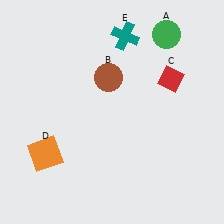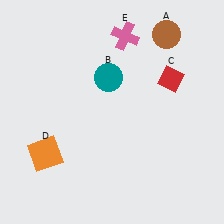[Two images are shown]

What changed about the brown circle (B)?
In Image 1, B is brown. In Image 2, it changed to teal.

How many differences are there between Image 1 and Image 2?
There are 3 differences between the two images.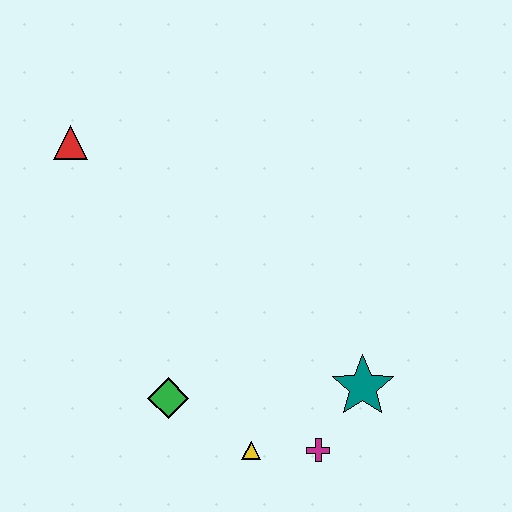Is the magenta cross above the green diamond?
No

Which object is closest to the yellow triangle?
The magenta cross is closest to the yellow triangle.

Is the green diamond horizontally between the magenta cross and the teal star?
No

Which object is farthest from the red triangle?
The magenta cross is farthest from the red triangle.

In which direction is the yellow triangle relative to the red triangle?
The yellow triangle is below the red triangle.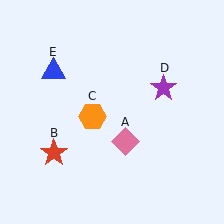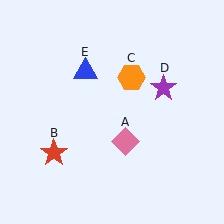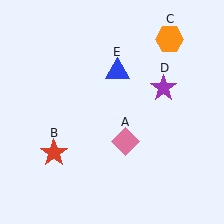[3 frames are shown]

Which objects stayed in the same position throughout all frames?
Pink diamond (object A) and red star (object B) and purple star (object D) remained stationary.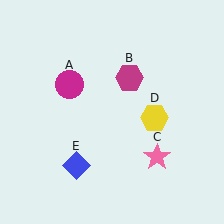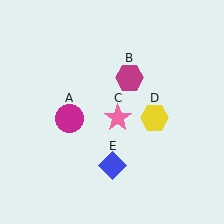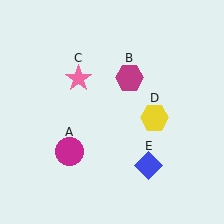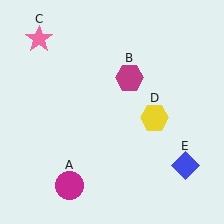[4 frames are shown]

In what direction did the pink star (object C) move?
The pink star (object C) moved up and to the left.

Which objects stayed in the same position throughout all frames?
Magenta hexagon (object B) and yellow hexagon (object D) remained stationary.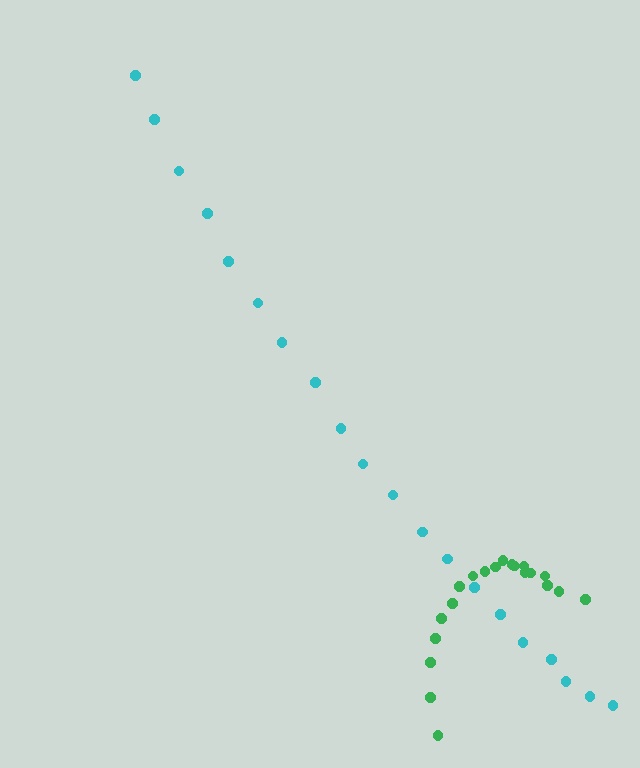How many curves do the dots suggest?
There are 2 distinct paths.